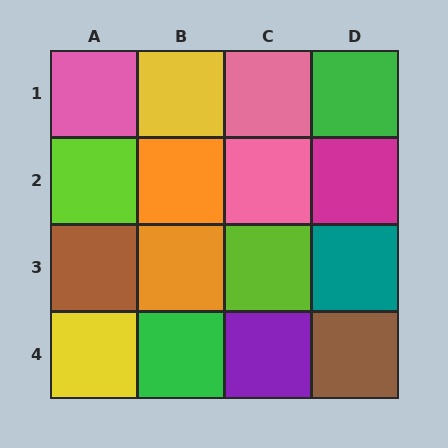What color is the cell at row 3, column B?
Orange.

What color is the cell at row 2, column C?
Pink.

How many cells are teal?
1 cell is teal.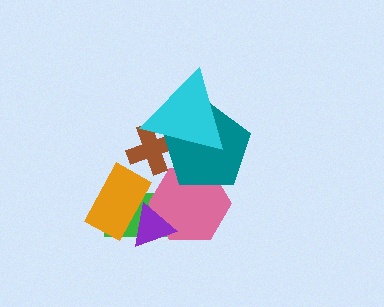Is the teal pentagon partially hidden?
Yes, it is partially covered by another shape.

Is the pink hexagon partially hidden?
Yes, it is partially covered by another shape.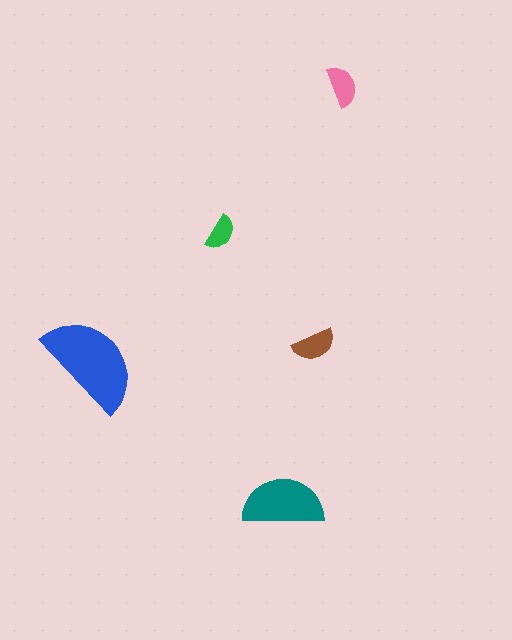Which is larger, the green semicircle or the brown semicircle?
The brown one.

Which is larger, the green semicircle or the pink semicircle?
The pink one.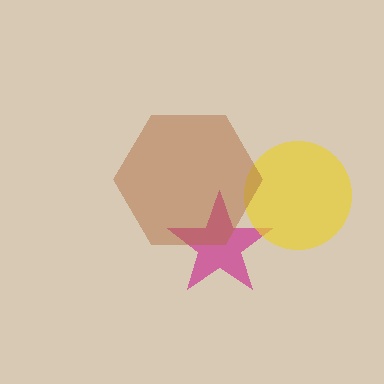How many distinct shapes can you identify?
There are 3 distinct shapes: a magenta star, a yellow circle, a brown hexagon.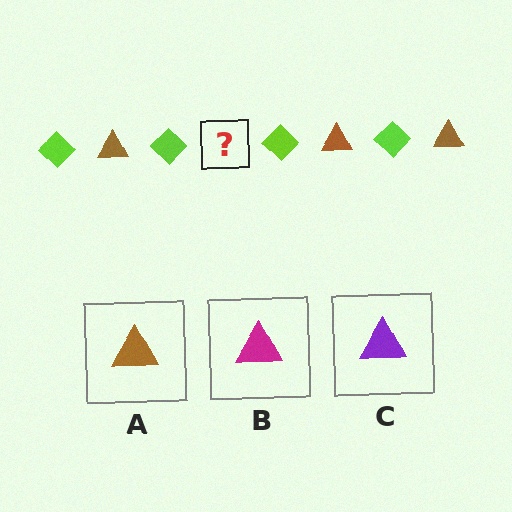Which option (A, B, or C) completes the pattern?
A.